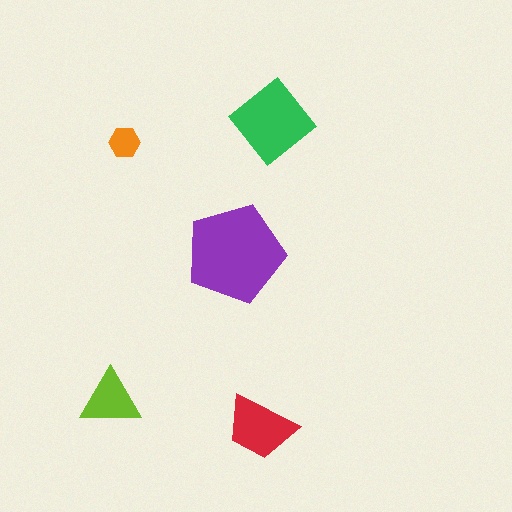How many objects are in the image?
There are 5 objects in the image.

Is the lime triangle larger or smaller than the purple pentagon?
Smaller.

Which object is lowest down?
The red trapezoid is bottommost.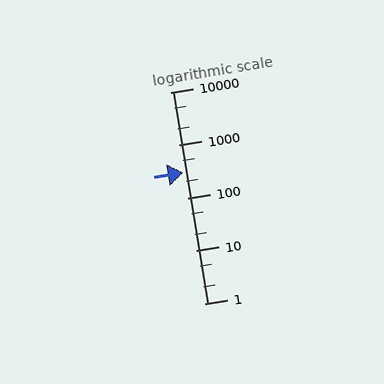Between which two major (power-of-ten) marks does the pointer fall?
The pointer is between 100 and 1000.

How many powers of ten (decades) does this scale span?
The scale spans 4 decades, from 1 to 10000.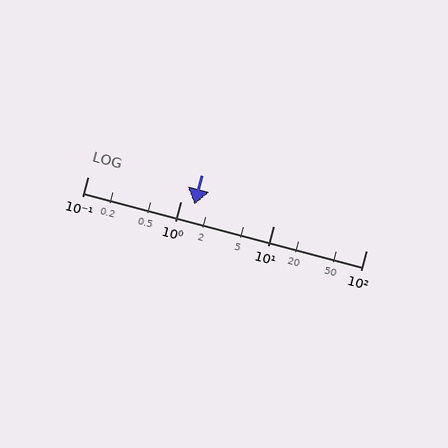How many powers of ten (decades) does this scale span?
The scale spans 3 decades, from 0.1 to 100.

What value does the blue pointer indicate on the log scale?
The pointer indicates approximately 1.4.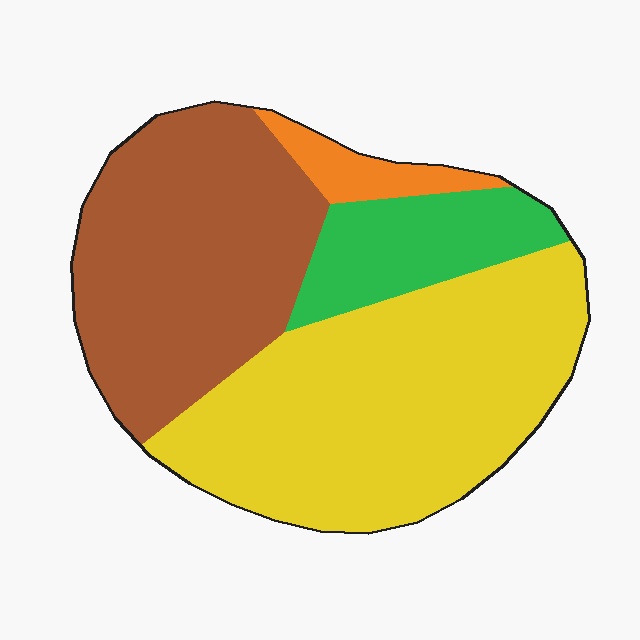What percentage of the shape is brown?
Brown covers around 35% of the shape.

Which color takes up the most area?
Yellow, at roughly 45%.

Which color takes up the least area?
Orange, at roughly 5%.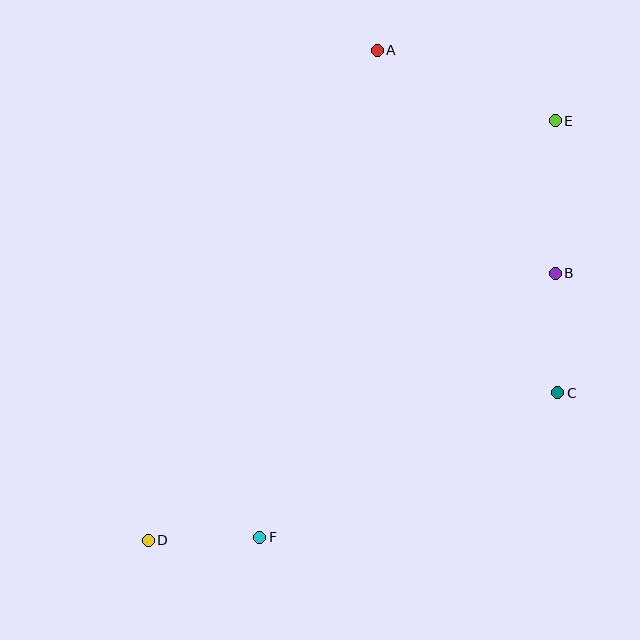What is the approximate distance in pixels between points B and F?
The distance between B and F is approximately 396 pixels.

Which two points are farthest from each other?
Points D and E are farthest from each other.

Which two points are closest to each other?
Points D and F are closest to each other.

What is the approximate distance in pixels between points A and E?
The distance between A and E is approximately 192 pixels.